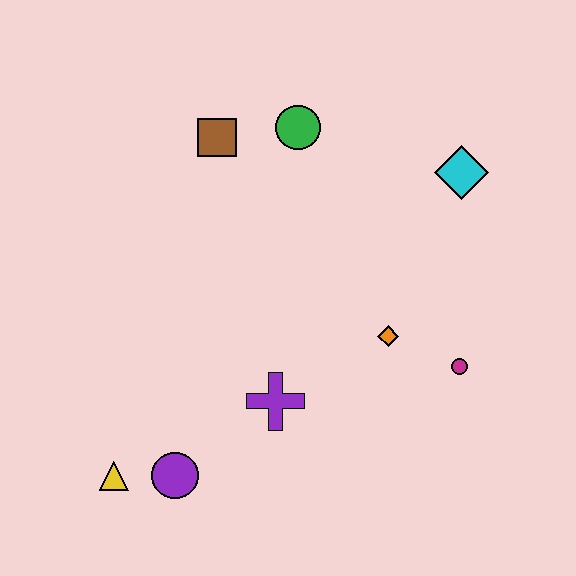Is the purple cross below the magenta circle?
Yes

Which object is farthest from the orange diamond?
The yellow triangle is farthest from the orange diamond.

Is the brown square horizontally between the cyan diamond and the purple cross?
No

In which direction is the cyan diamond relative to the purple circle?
The cyan diamond is above the purple circle.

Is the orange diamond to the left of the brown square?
No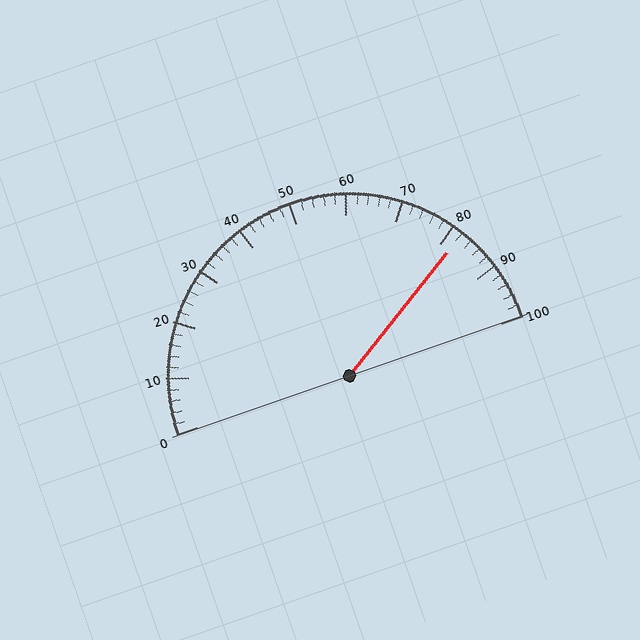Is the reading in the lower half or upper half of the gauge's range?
The reading is in the upper half of the range (0 to 100).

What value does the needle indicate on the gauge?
The needle indicates approximately 82.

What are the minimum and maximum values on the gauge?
The gauge ranges from 0 to 100.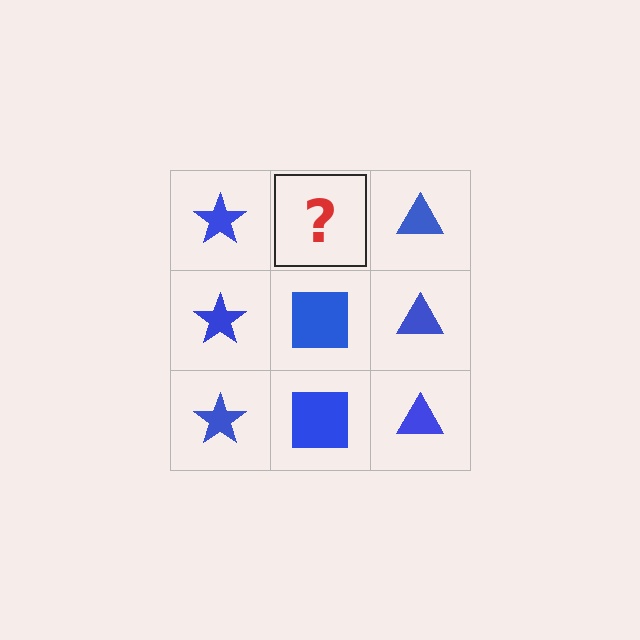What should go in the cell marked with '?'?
The missing cell should contain a blue square.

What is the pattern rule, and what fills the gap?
The rule is that each column has a consistent shape. The gap should be filled with a blue square.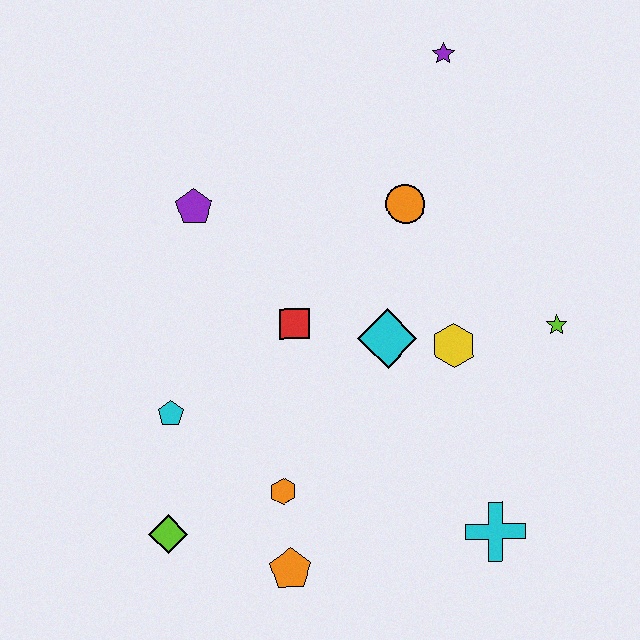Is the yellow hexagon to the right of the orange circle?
Yes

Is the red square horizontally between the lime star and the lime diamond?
Yes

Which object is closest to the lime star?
The yellow hexagon is closest to the lime star.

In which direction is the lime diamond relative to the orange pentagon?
The lime diamond is to the left of the orange pentagon.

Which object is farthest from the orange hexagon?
The purple star is farthest from the orange hexagon.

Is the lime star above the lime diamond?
Yes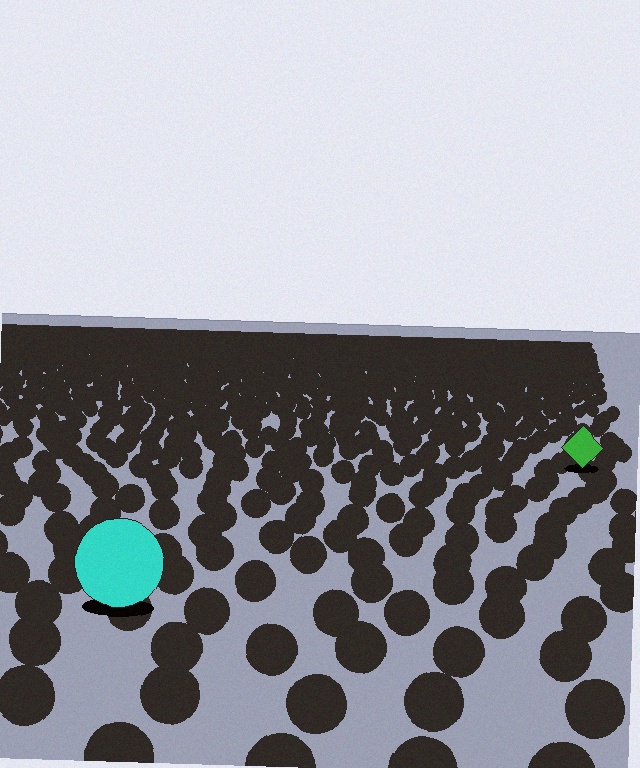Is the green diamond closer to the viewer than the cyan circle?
No. The cyan circle is closer — you can tell from the texture gradient: the ground texture is coarser near it.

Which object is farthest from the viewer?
The green diamond is farthest from the viewer. It appears smaller and the ground texture around it is denser.